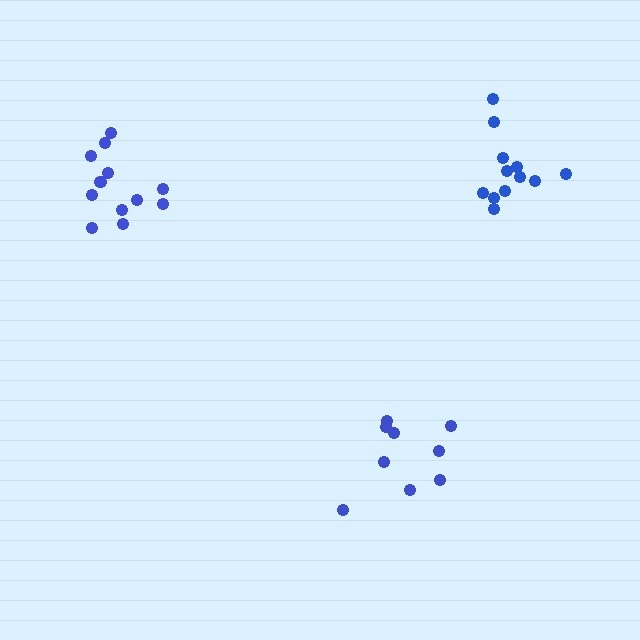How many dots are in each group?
Group 1: 12 dots, Group 2: 12 dots, Group 3: 9 dots (33 total).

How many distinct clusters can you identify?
There are 3 distinct clusters.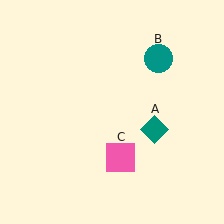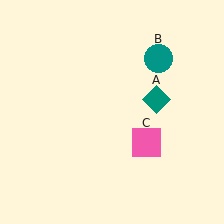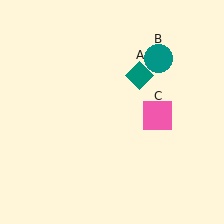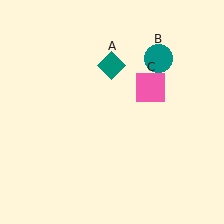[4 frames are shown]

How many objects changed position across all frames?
2 objects changed position: teal diamond (object A), pink square (object C).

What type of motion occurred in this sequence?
The teal diamond (object A), pink square (object C) rotated counterclockwise around the center of the scene.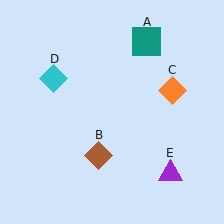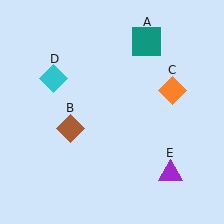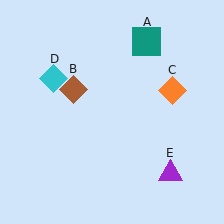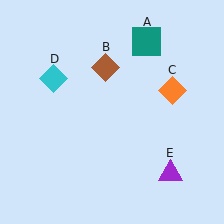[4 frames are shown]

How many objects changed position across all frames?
1 object changed position: brown diamond (object B).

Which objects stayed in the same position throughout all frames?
Teal square (object A) and orange diamond (object C) and cyan diamond (object D) and purple triangle (object E) remained stationary.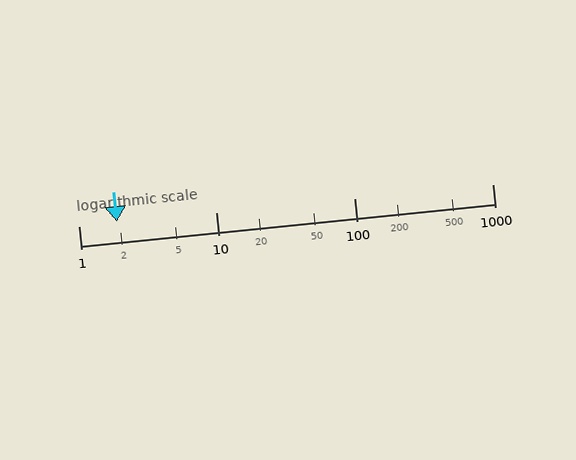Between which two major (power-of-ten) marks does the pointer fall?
The pointer is between 1 and 10.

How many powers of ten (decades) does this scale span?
The scale spans 3 decades, from 1 to 1000.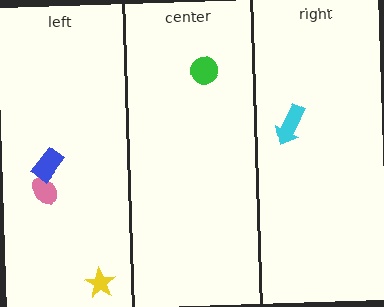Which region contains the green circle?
The center region.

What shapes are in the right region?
The cyan arrow.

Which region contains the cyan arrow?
The right region.